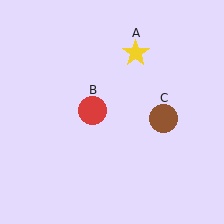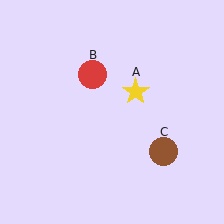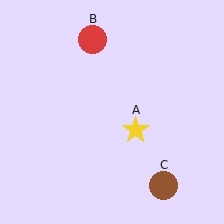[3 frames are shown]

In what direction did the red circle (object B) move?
The red circle (object B) moved up.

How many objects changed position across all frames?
3 objects changed position: yellow star (object A), red circle (object B), brown circle (object C).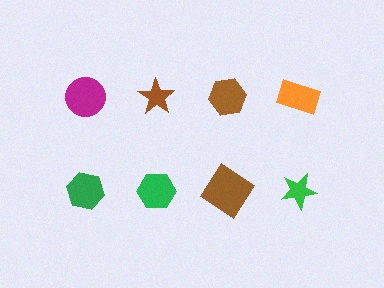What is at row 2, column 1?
A green hexagon.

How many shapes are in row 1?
4 shapes.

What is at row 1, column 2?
A brown star.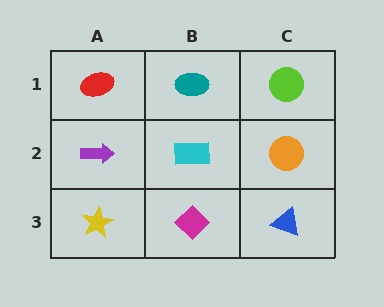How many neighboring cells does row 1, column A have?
2.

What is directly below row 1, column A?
A purple arrow.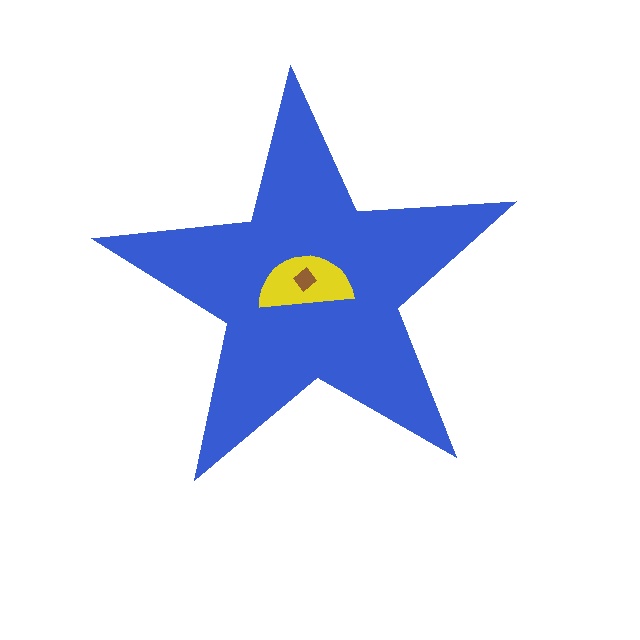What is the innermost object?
The brown diamond.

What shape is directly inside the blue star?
The yellow semicircle.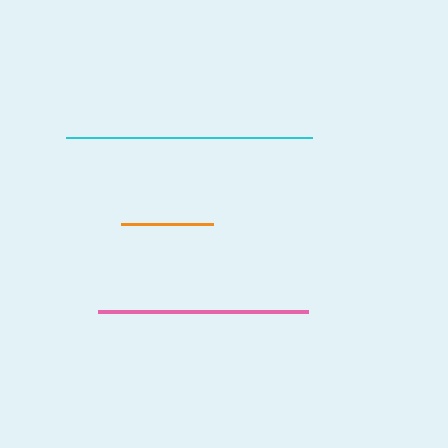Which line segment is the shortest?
The orange line is the shortest at approximately 93 pixels.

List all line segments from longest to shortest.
From longest to shortest: cyan, pink, orange.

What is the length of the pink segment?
The pink segment is approximately 209 pixels long.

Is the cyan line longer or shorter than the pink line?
The cyan line is longer than the pink line.